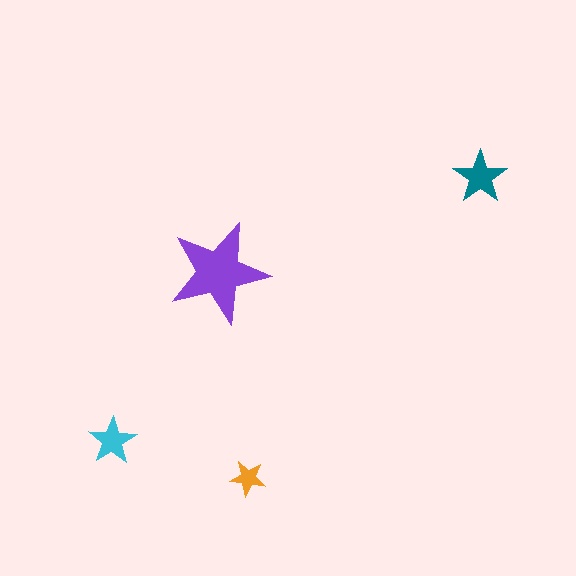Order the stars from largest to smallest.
the purple one, the teal one, the cyan one, the orange one.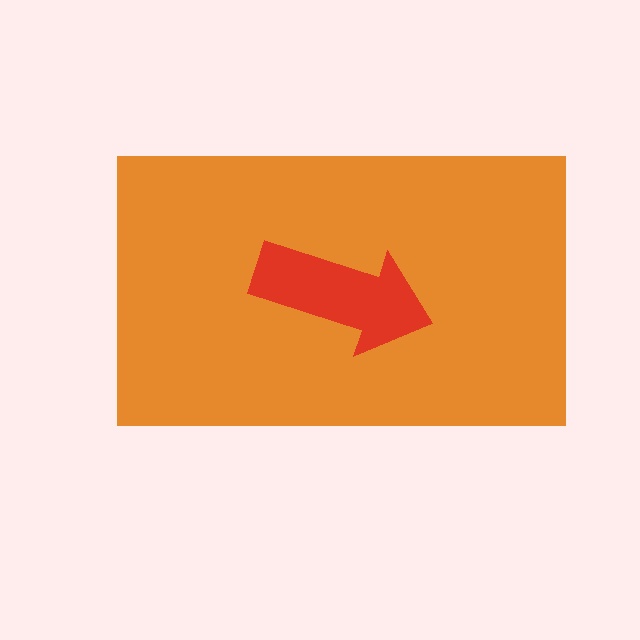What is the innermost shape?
The red arrow.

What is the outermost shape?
The orange rectangle.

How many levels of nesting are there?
2.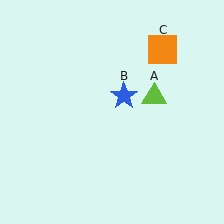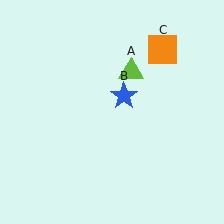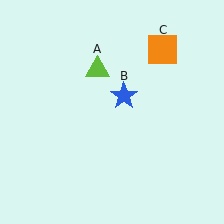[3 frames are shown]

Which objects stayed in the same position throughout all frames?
Blue star (object B) and orange square (object C) remained stationary.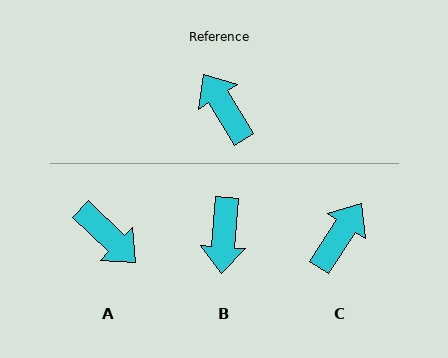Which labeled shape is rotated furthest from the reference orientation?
A, about 166 degrees away.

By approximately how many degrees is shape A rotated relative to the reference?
Approximately 166 degrees clockwise.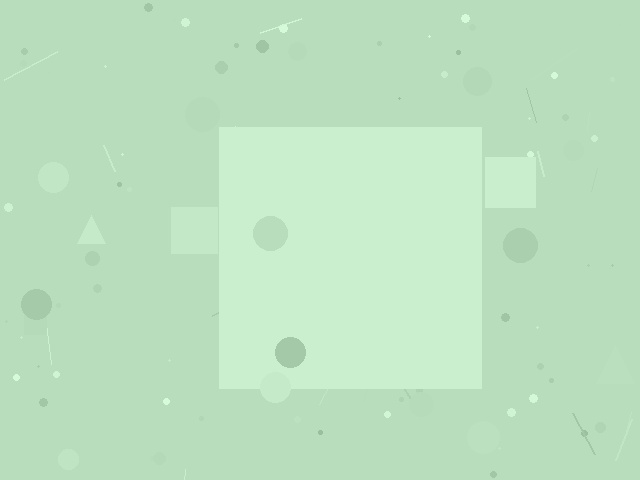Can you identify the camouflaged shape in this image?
The camouflaged shape is a square.